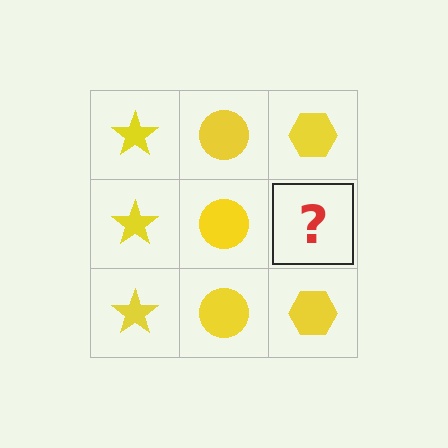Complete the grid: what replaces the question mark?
The question mark should be replaced with a yellow hexagon.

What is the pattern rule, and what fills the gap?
The rule is that each column has a consistent shape. The gap should be filled with a yellow hexagon.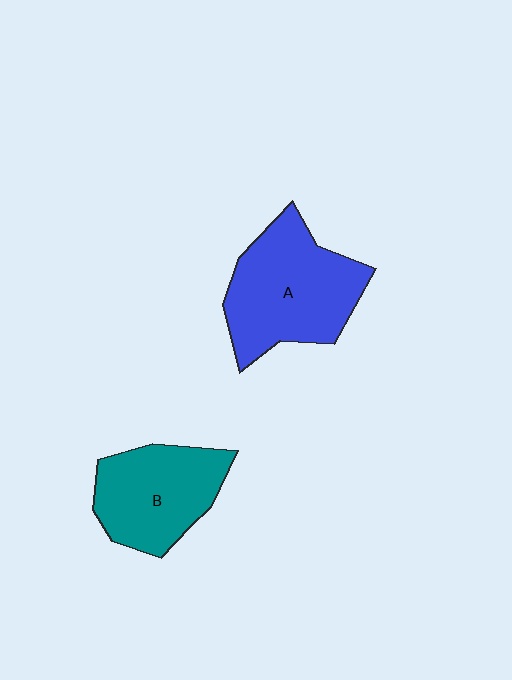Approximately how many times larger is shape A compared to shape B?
Approximately 1.3 times.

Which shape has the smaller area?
Shape B (teal).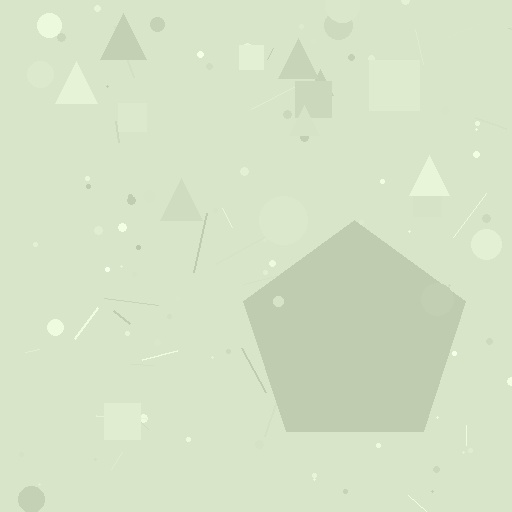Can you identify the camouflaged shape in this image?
The camouflaged shape is a pentagon.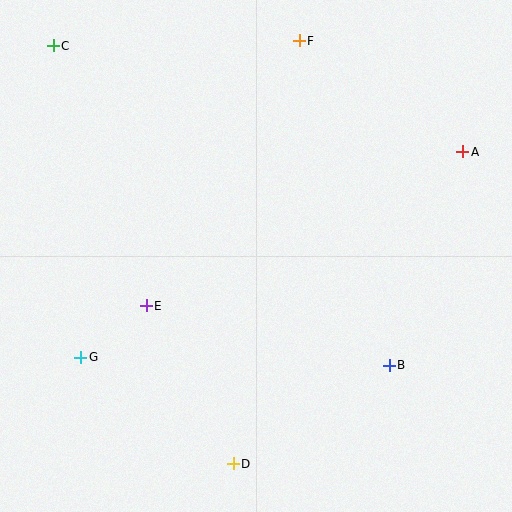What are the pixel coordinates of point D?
Point D is at (233, 464).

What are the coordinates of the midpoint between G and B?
The midpoint between G and B is at (235, 361).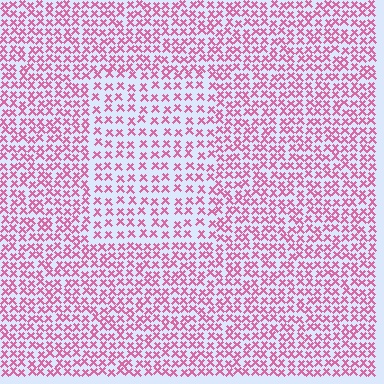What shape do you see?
I see a rectangle.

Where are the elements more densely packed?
The elements are more densely packed outside the rectangle boundary.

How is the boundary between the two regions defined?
The boundary is defined by a change in element density (approximately 1.6x ratio). All elements are the same color, size, and shape.